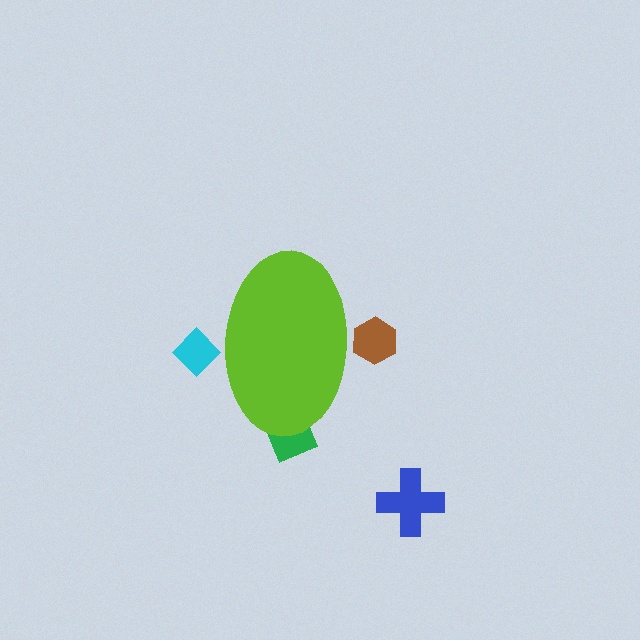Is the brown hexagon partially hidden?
Yes, the brown hexagon is partially hidden behind the lime ellipse.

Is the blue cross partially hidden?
No, the blue cross is fully visible.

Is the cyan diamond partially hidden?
Yes, the cyan diamond is partially hidden behind the lime ellipse.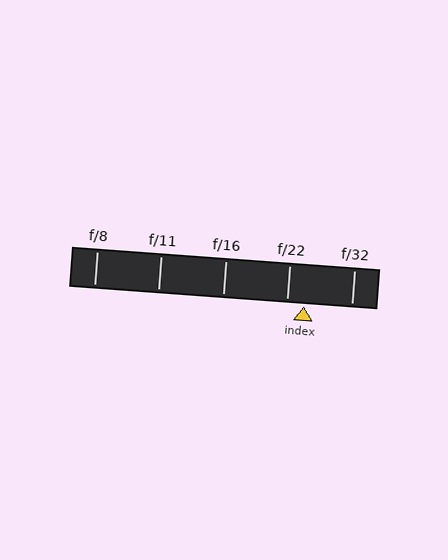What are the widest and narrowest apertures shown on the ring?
The widest aperture shown is f/8 and the narrowest is f/32.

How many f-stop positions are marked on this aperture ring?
There are 5 f-stop positions marked.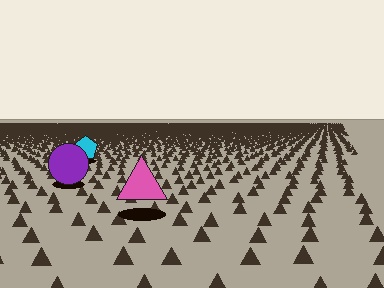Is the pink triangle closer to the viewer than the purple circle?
Yes. The pink triangle is closer — you can tell from the texture gradient: the ground texture is coarser near it.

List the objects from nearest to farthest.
From nearest to farthest: the pink triangle, the purple circle, the cyan pentagon.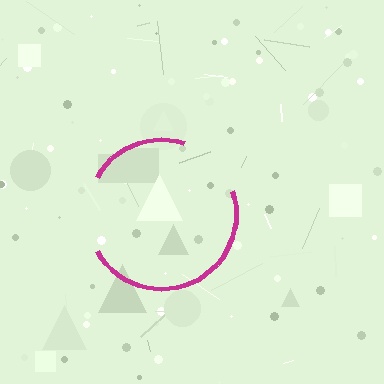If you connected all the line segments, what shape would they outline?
They would outline a circle.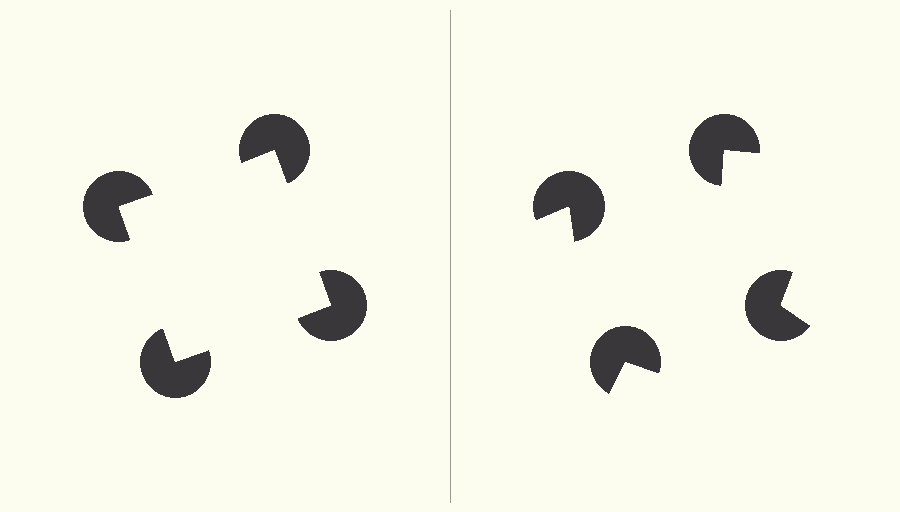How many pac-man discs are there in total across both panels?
8 — 4 on each side.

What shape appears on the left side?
An illusory square.